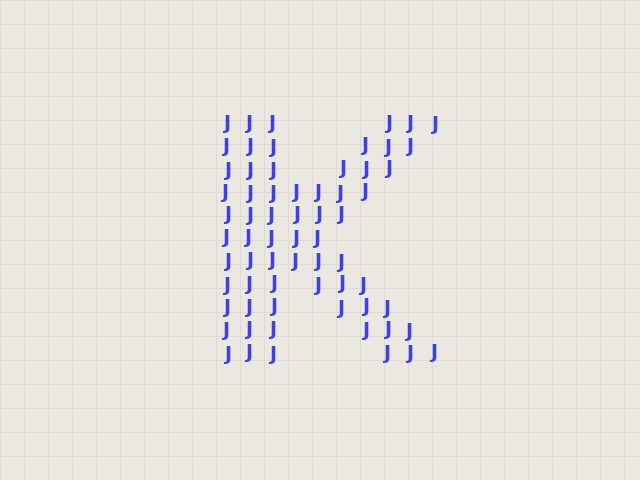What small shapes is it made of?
It is made of small letter J's.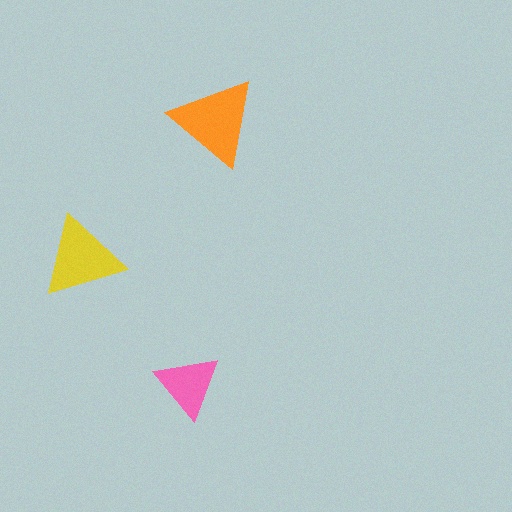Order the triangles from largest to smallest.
the orange one, the yellow one, the pink one.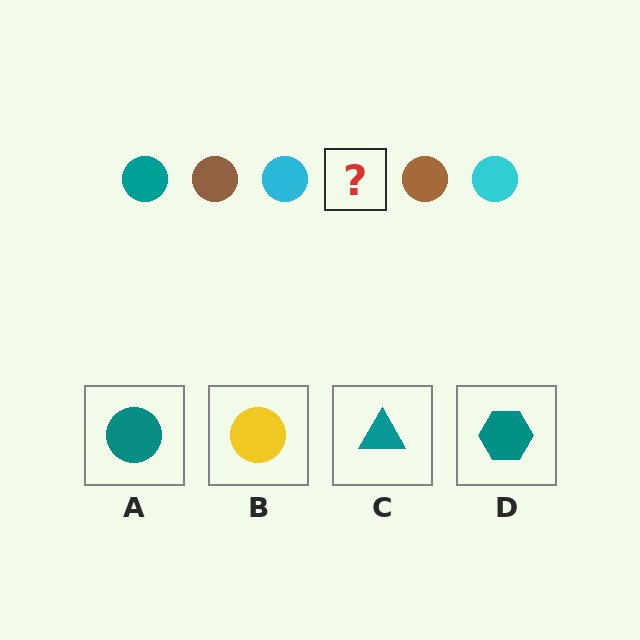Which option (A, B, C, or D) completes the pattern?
A.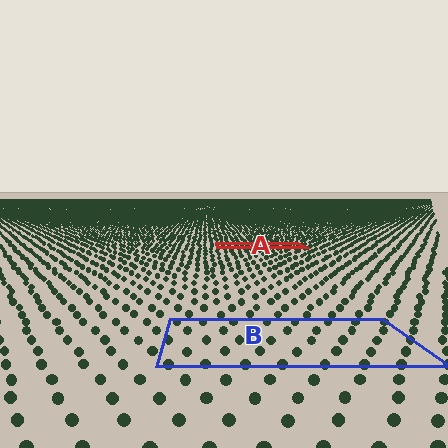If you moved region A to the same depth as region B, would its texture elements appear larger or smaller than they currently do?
They would appear larger. At a closer depth, the same texture elements are projected at a bigger on-screen size.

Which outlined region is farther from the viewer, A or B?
Region A is farther from the viewer — the texture elements inside it appear smaller and more densely packed.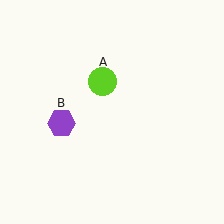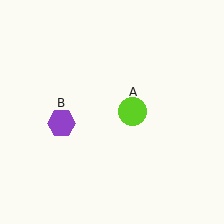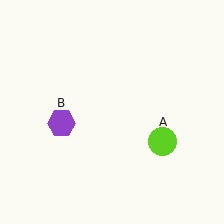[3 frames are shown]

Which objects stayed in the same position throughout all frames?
Purple hexagon (object B) remained stationary.